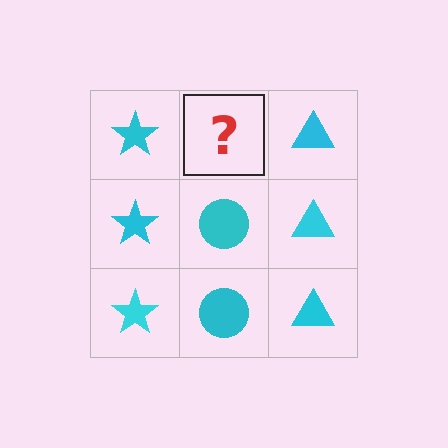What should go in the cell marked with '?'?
The missing cell should contain a cyan circle.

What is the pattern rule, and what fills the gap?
The rule is that each column has a consistent shape. The gap should be filled with a cyan circle.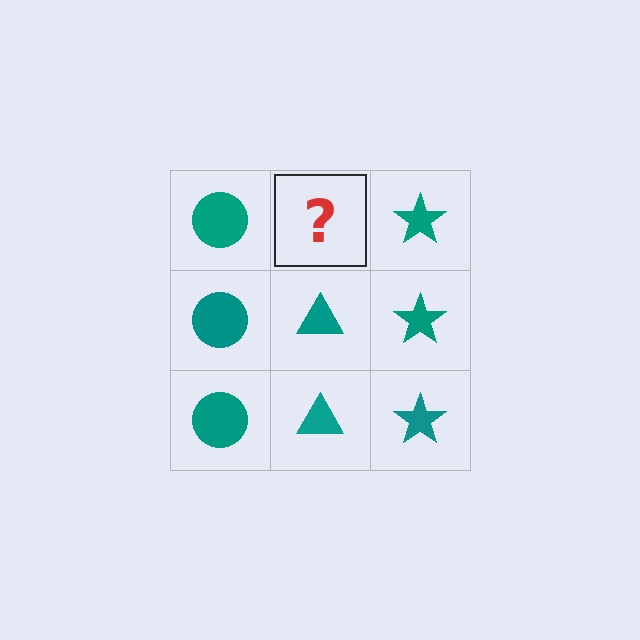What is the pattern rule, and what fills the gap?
The rule is that each column has a consistent shape. The gap should be filled with a teal triangle.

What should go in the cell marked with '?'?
The missing cell should contain a teal triangle.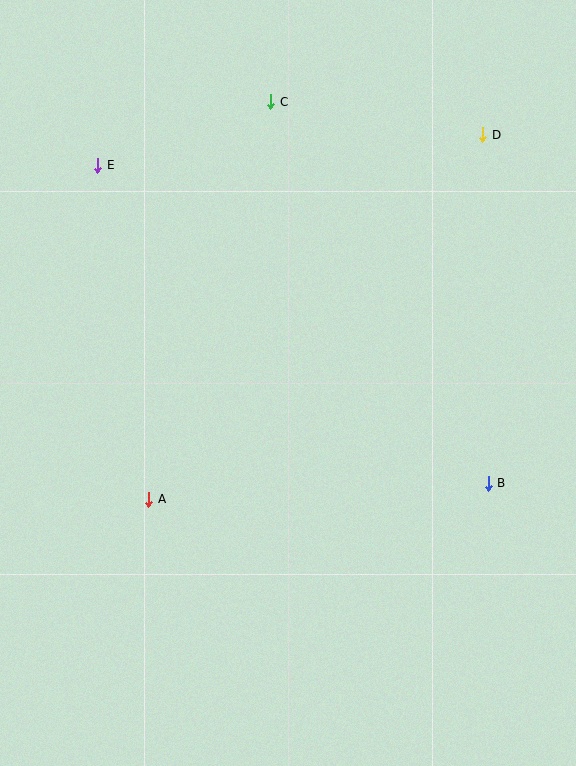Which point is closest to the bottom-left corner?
Point A is closest to the bottom-left corner.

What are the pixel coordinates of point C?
Point C is at (271, 102).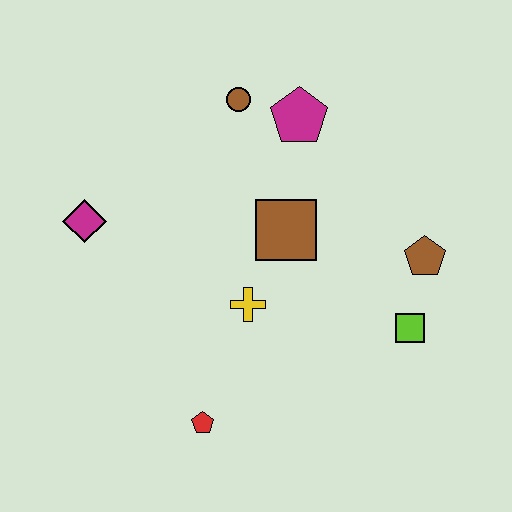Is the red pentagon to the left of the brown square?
Yes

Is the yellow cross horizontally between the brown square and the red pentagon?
Yes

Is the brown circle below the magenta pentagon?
No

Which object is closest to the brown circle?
The magenta pentagon is closest to the brown circle.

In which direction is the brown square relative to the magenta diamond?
The brown square is to the right of the magenta diamond.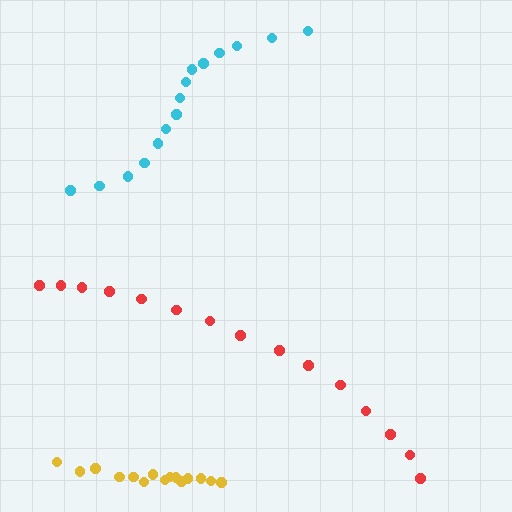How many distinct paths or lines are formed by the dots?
There are 3 distinct paths.